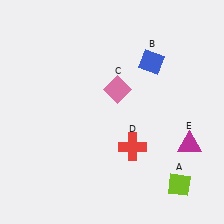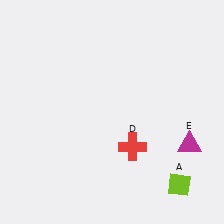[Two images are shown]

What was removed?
The pink diamond (C), the blue diamond (B) were removed in Image 2.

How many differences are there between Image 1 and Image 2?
There are 2 differences between the two images.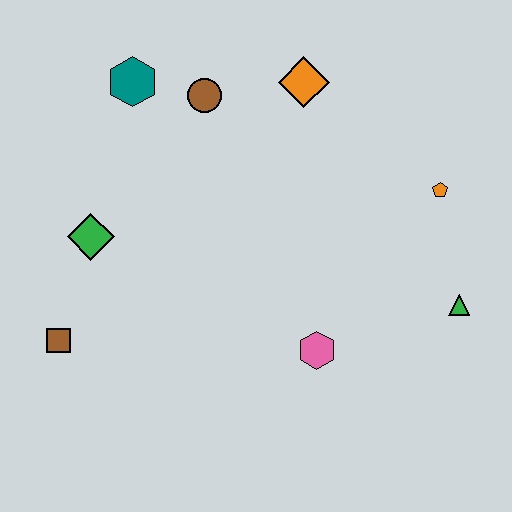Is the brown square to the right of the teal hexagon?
No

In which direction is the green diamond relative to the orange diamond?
The green diamond is to the left of the orange diamond.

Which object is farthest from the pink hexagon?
The teal hexagon is farthest from the pink hexagon.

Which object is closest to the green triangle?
The orange pentagon is closest to the green triangle.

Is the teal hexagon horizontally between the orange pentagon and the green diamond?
Yes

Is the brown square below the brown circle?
Yes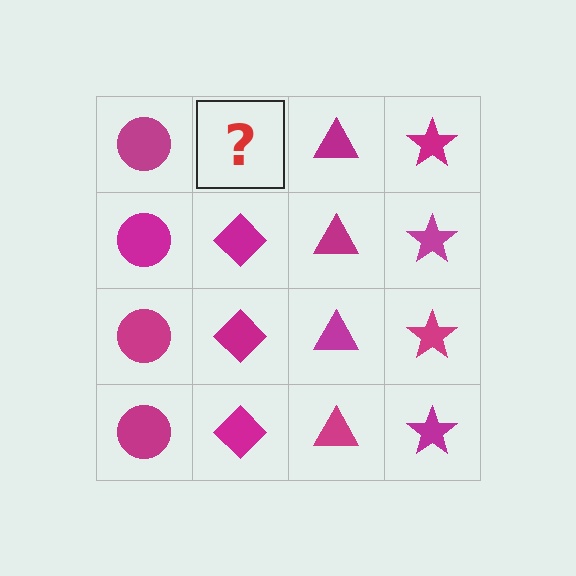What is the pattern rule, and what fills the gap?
The rule is that each column has a consistent shape. The gap should be filled with a magenta diamond.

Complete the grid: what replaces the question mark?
The question mark should be replaced with a magenta diamond.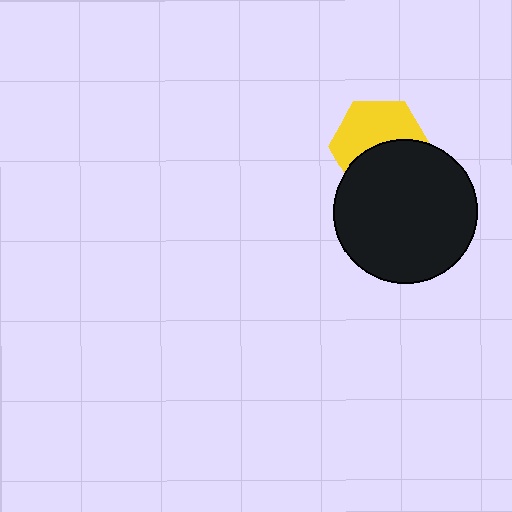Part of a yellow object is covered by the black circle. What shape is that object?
It is a hexagon.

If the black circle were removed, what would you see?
You would see the complete yellow hexagon.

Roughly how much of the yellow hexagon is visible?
About half of it is visible (roughly 54%).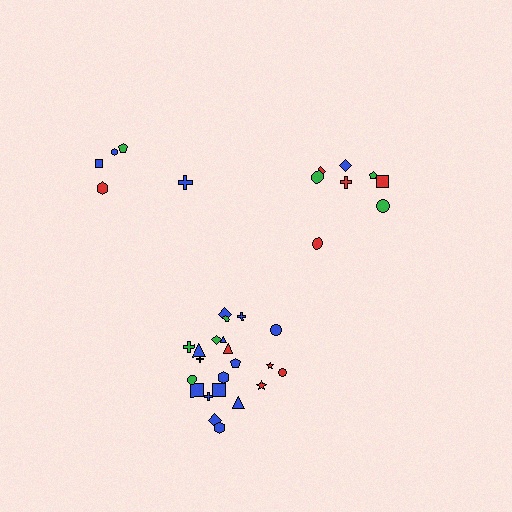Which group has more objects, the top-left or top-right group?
The top-right group.